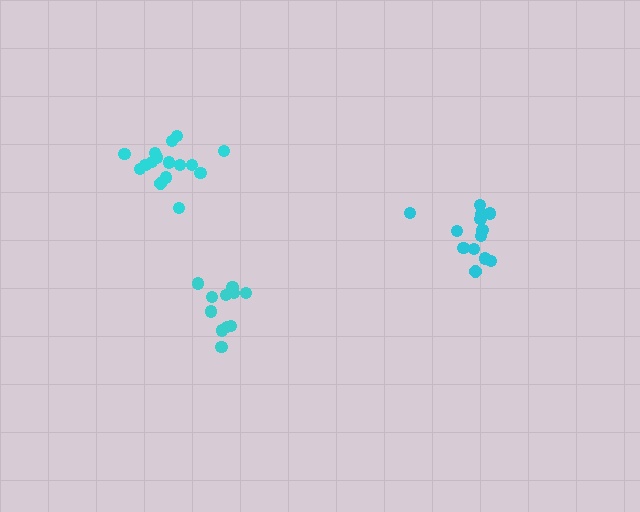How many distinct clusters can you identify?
There are 3 distinct clusters.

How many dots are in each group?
Group 1: 16 dots, Group 2: 14 dots, Group 3: 11 dots (41 total).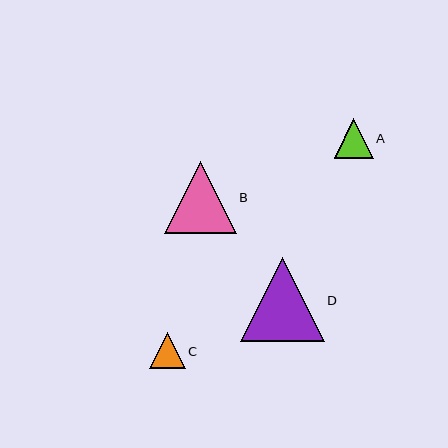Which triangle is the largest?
Triangle D is the largest with a size of approximately 83 pixels.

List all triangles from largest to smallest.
From largest to smallest: D, B, A, C.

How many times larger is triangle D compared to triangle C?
Triangle D is approximately 2.3 times the size of triangle C.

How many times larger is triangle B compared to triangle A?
Triangle B is approximately 1.8 times the size of triangle A.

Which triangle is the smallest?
Triangle C is the smallest with a size of approximately 36 pixels.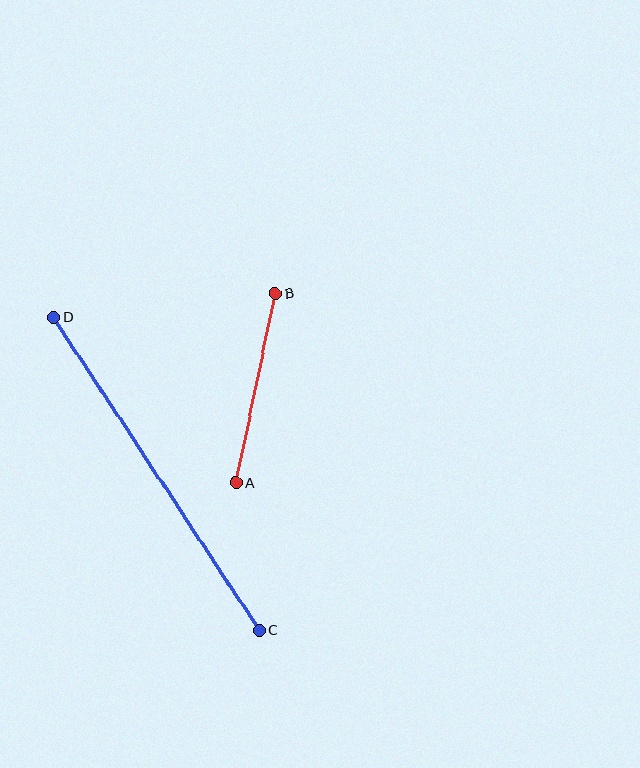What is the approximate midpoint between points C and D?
The midpoint is at approximately (156, 474) pixels.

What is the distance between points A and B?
The distance is approximately 194 pixels.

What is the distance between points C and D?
The distance is approximately 374 pixels.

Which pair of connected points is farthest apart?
Points C and D are farthest apart.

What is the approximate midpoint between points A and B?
The midpoint is at approximately (255, 388) pixels.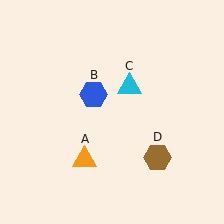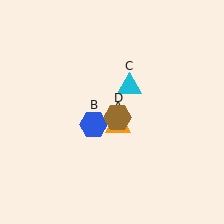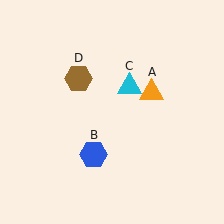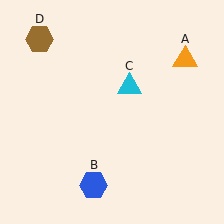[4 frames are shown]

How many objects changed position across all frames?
3 objects changed position: orange triangle (object A), blue hexagon (object B), brown hexagon (object D).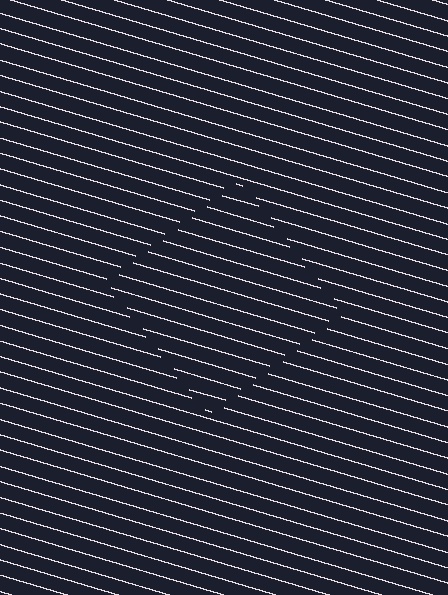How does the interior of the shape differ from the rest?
The interior of the shape contains the same grating, shifted by half a period — the contour is defined by the phase discontinuity where line-ends from the inner and outer gratings abut.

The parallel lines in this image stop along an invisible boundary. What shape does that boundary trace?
An illusory square. The interior of the shape contains the same grating, shifted by half a period — the contour is defined by the phase discontinuity where line-ends from the inner and outer gratings abut.